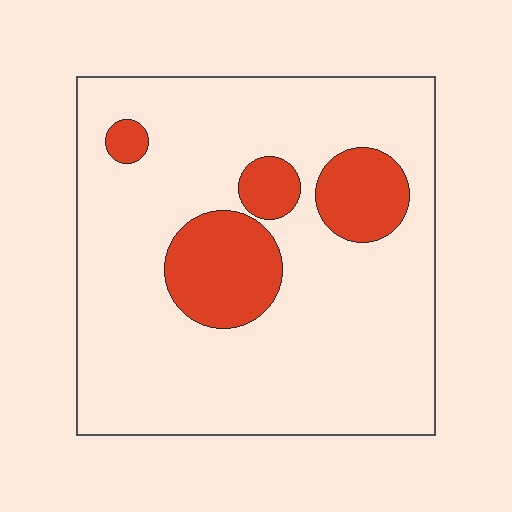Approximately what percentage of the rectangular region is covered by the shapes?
Approximately 20%.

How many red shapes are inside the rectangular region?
4.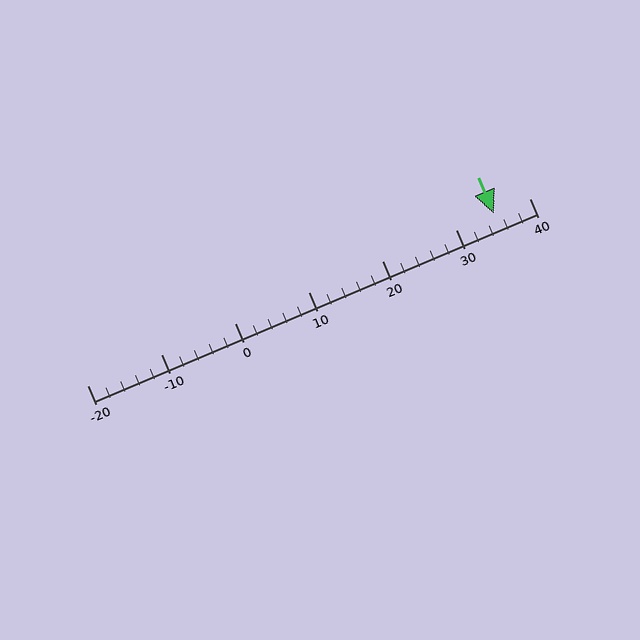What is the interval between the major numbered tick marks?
The major tick marks are spaced 10 units apart.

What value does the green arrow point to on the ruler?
The green arrow points to approximately 35.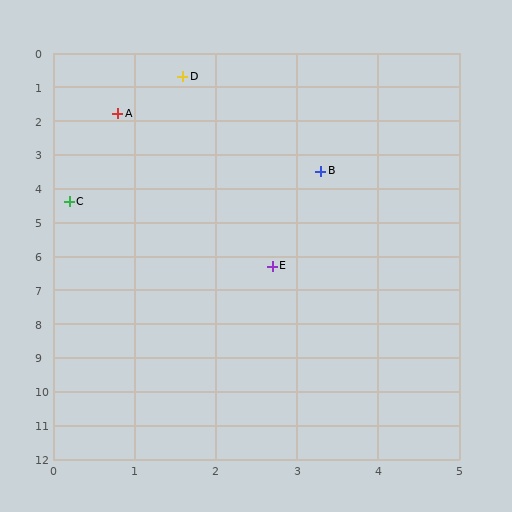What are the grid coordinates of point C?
Point C is at approximately (0.2, 4.4).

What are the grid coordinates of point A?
Point A is at approximately (0.8, 1.8).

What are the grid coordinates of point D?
Point D is at approximately (1.6, 0.7).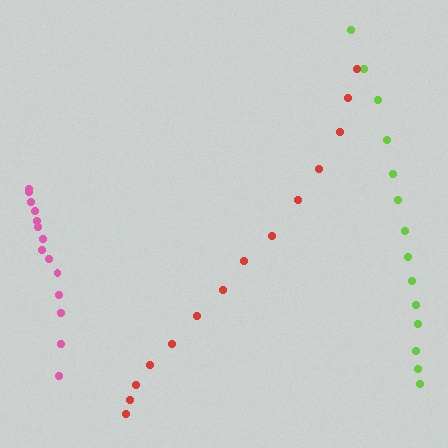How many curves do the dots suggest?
There are 3 distinct paths.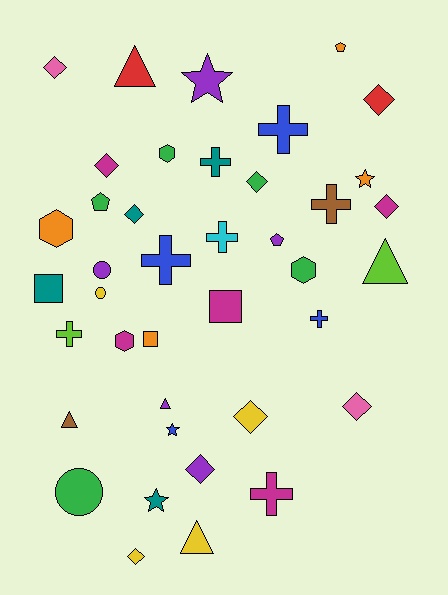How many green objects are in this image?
There are 5 green objects.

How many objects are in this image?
There are 40 objects.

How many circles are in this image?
There are 3 circles.